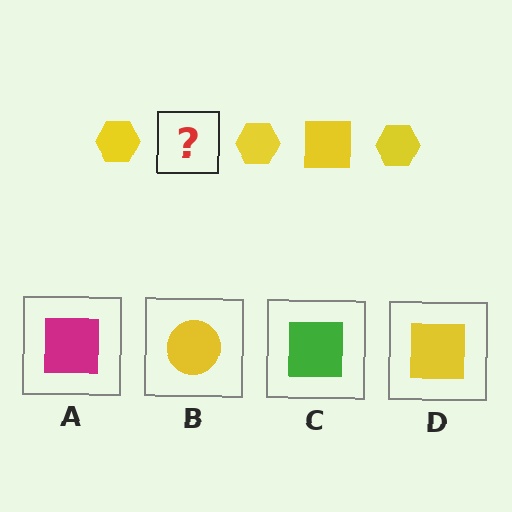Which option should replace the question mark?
Option D.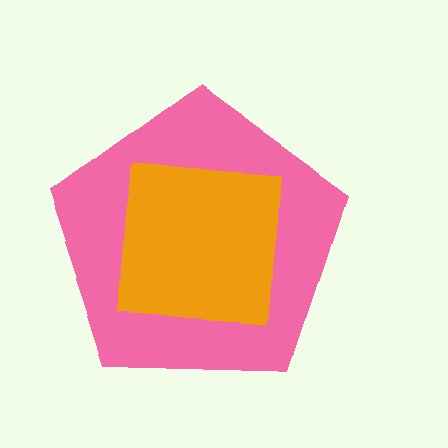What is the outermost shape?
The pink pentagon.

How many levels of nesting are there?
2.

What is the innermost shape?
The orange square.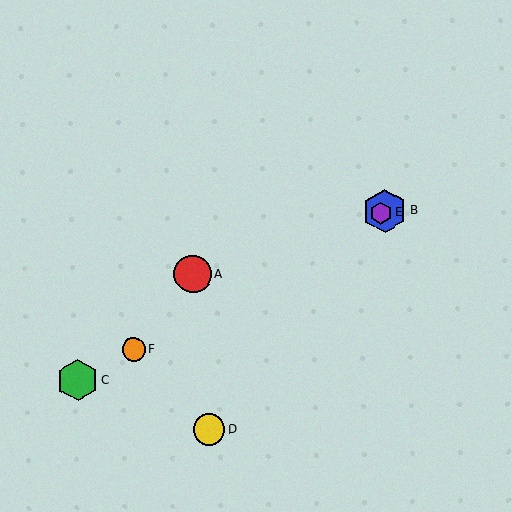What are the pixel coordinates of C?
Object C is at (78, 380).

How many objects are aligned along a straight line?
4 objects (B, C, E, F) are aligned along a straight line.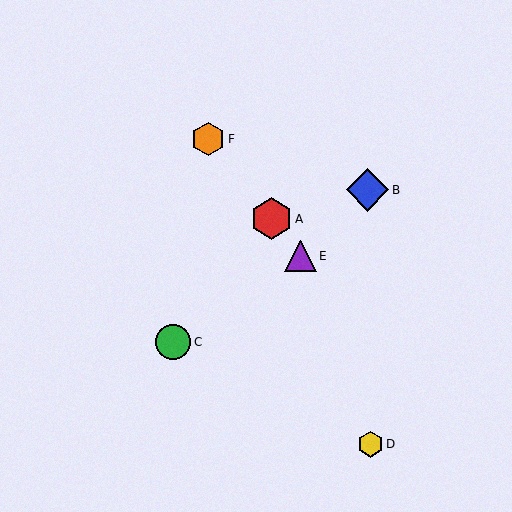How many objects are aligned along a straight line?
3 objects (A, E, F) are aligned along a straight line.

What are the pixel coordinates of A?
Object A is at (271, 219).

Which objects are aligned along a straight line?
Objects A, E, F are aligned along a straight line.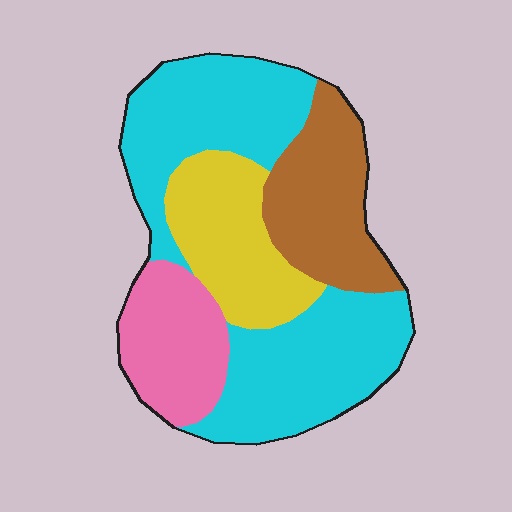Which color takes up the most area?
Cyan, at roughly 45%.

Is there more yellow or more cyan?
Cyan.